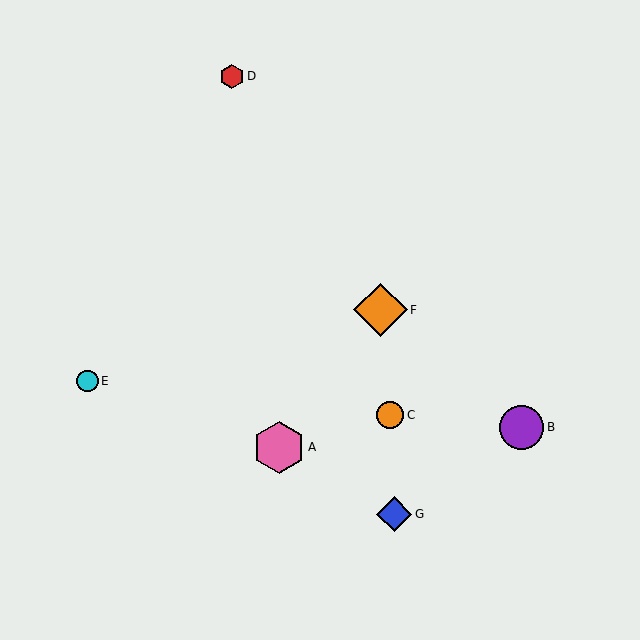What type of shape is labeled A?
Shape A is a pink hexagon.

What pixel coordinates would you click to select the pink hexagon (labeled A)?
Click at (279, 447) to select the pink hexagon A.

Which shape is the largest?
The orange diamond (labeled F) is the largest.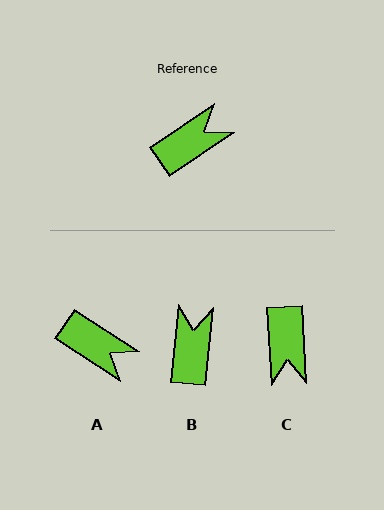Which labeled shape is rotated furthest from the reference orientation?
C, about 121 degrees away.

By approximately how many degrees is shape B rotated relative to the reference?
Approximately 50 degrees counter-clockwise.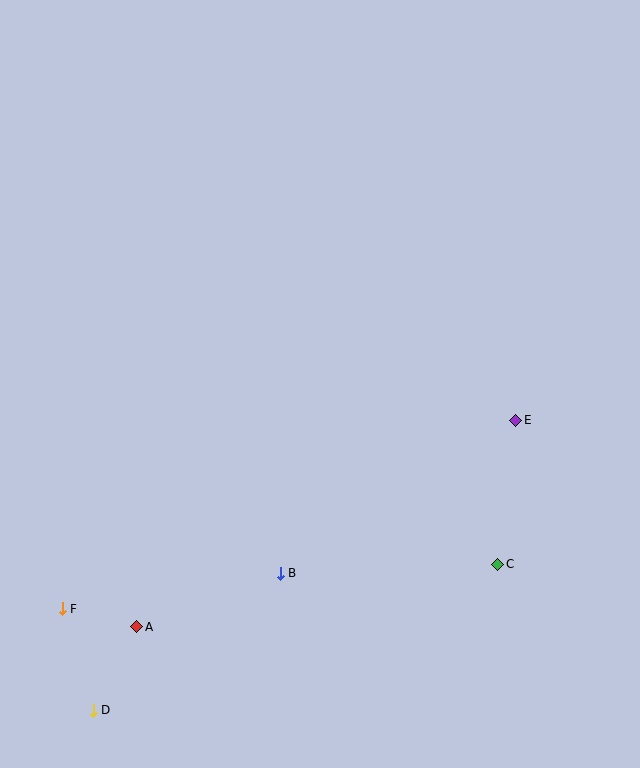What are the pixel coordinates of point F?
Point F is at (62, 609).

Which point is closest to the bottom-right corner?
Point C is closest to the bottom-right corner.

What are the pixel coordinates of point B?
Point B is at (280, 573).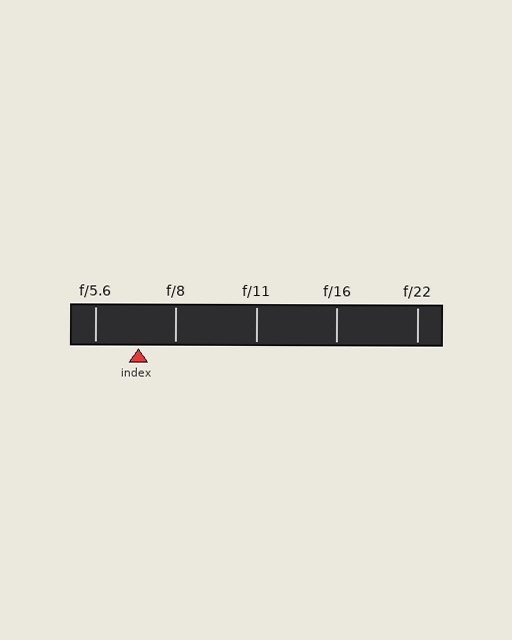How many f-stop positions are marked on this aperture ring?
There are 5 f-stop positions marked.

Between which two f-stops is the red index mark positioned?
The index mark is between f/5.6 and f/8.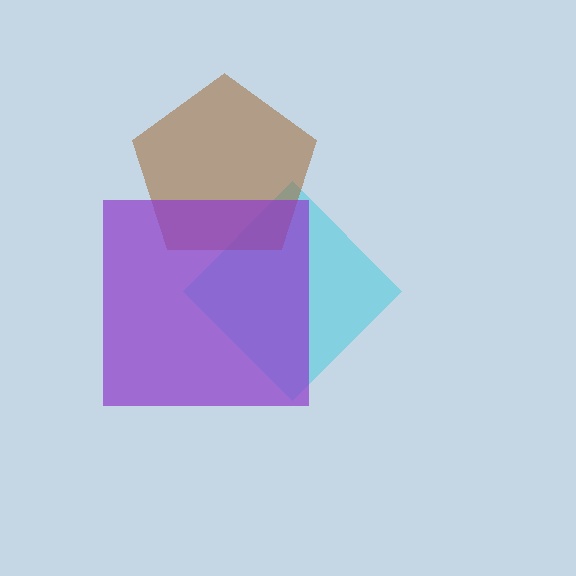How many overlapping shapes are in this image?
There are 3 overlapping shapes in the image.